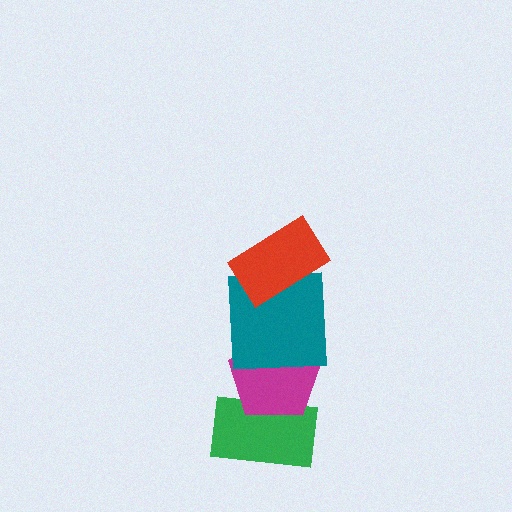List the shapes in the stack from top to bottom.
From top to bottom: the red rectangle, the teal square, the magenta pentagon, the green rectangle.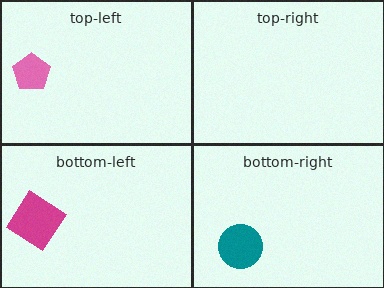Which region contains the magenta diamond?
The bottom-left region.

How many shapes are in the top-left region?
1.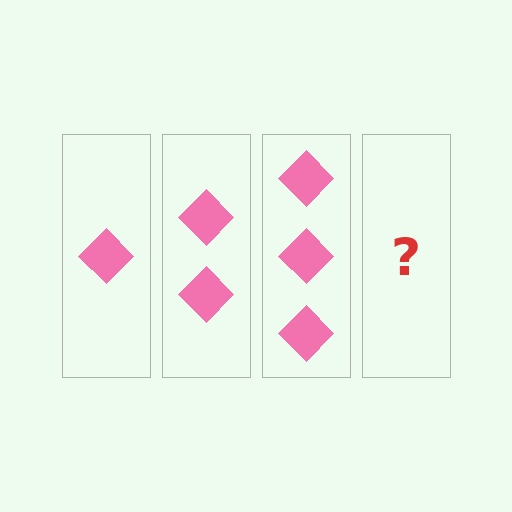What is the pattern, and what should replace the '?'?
The pattern is that each step adds one more diamond. The '?' should be 4 diamonds.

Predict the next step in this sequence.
The next step is 4 diamonds.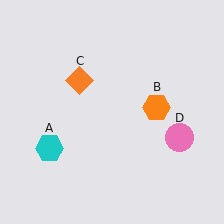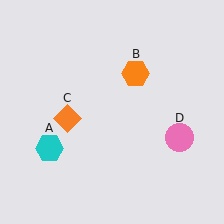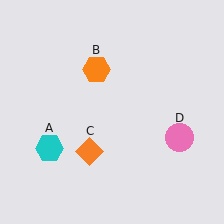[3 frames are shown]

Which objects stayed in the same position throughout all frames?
Cyan hexagon (object A) and pink circle (object D) remained stationary.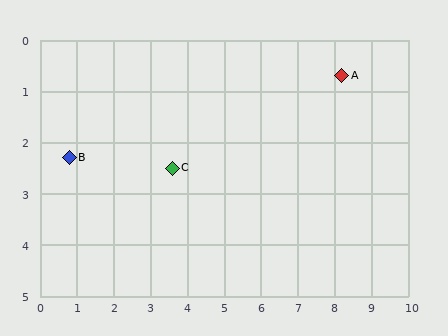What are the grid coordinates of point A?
Point A is at approximately (8.2, 0.7).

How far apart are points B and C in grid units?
Points B and C are about 2.8 grid units apart.